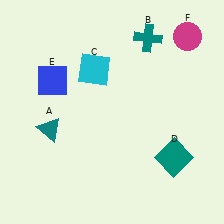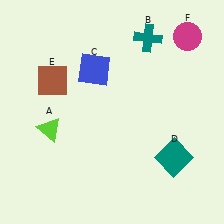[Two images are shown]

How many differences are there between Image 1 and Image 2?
There are 3 differences between the two images.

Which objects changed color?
A changed from teal to lime. C changed from cyan to blue. E changed from blue to brown.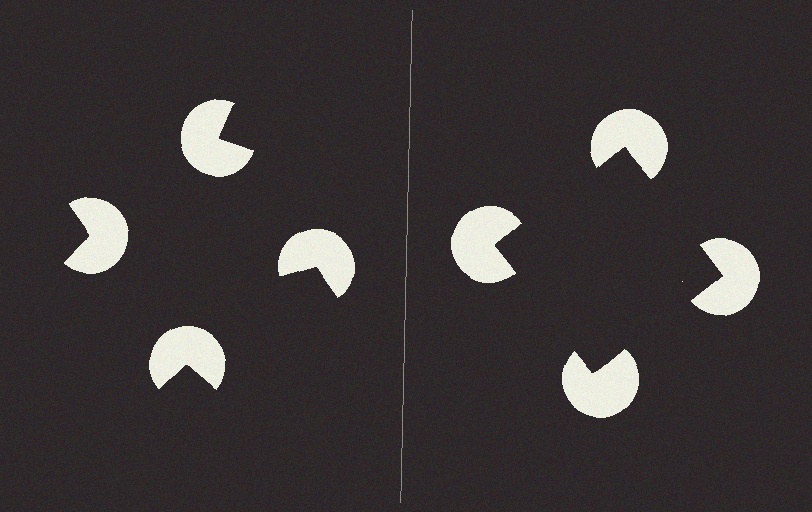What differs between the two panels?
The pac-man discs are positioned identically on both sides; only the wedge orientations differ. On the right they align to a square; on the left they are misaligned.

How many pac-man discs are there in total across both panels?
8 — 4 on each side.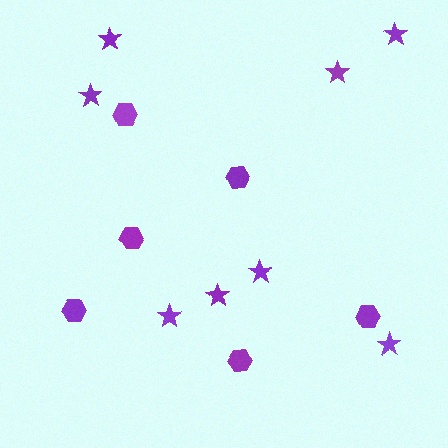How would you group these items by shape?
There are 2 groups: one group of hexagons (6) and one group of stars (8).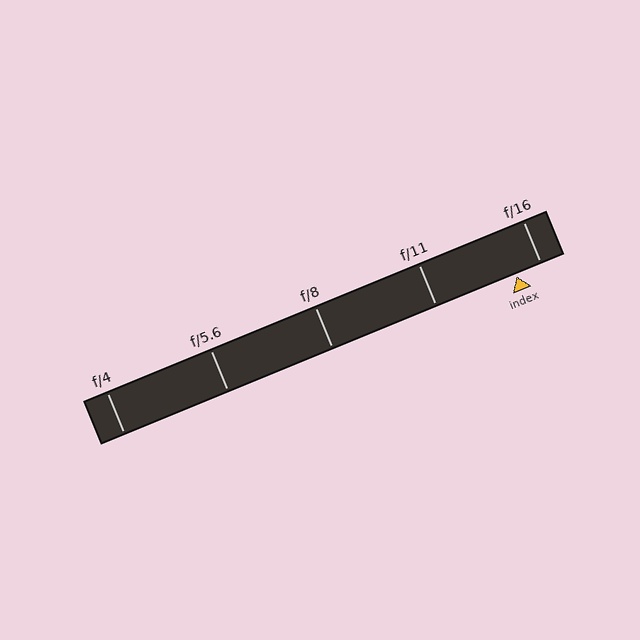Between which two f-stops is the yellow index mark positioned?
The index mark is between f/11 and f/16.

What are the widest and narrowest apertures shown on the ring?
The widest aperture shown is f/4 and the narrowest is f/16.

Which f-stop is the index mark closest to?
The index mark is closest to f/16.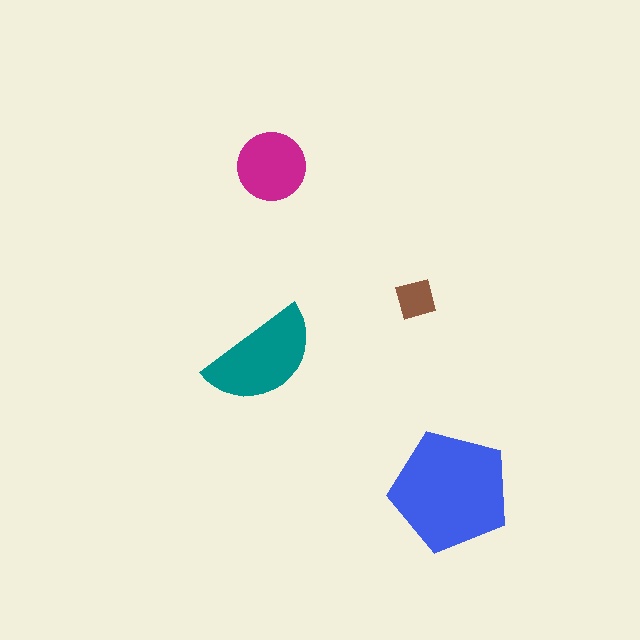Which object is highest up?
The magenta circle is topmost.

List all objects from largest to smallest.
The blue pentagon, the teal semicircle, the magenta circle, the brown square.